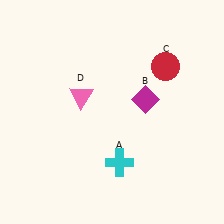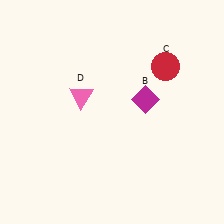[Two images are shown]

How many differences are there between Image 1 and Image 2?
There is 1 difference between the two images.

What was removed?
The cyan cross (A) was removed in Image 2.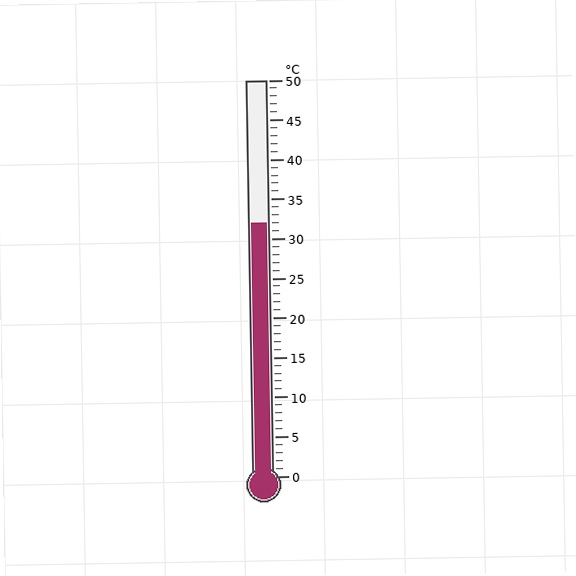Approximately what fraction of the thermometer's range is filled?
The thermometer is filled to approximately 65% of its range.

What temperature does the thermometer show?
The thermometer shows approximately 32°C.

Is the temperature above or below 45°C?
The temperature is below 45°C.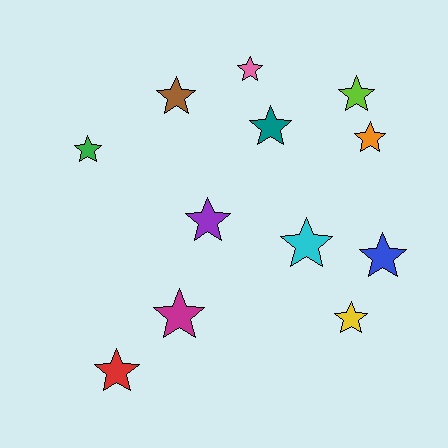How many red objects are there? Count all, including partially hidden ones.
There is 1 red object.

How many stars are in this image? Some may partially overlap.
There are 12 stars.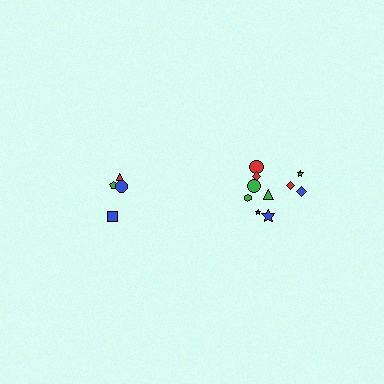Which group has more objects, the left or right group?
The right group.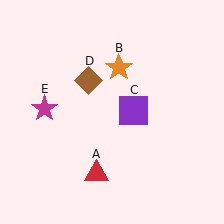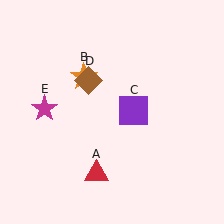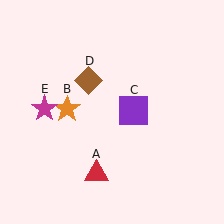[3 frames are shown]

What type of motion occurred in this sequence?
The orange star (object B) rotated counterclockwise around the center of the scene.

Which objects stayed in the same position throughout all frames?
Red triangle (object A) and purple square (object C) and brown diamond (object D) and magenta star (object E) remained stationary.